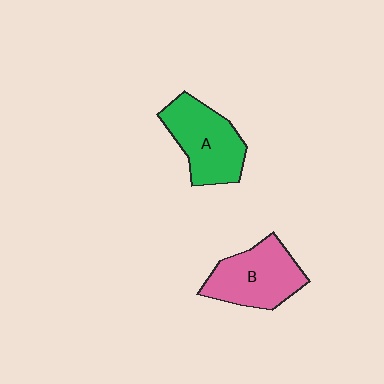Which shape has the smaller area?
Shape A (green).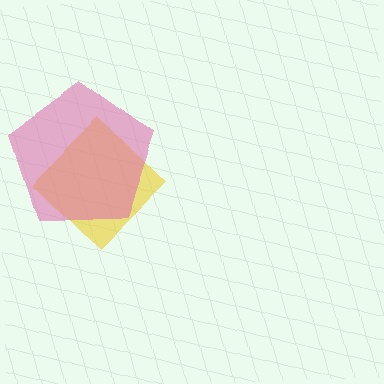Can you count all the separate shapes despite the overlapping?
Yes, there are 2 separate shapes.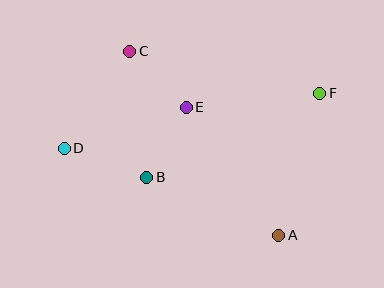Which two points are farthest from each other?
Points D and F are farthest from each other.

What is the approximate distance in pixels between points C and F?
The distance between C and F is approximately 194 pixels.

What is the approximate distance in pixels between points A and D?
The distance between A and D is approximately 231 pixels.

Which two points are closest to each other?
Points C and E are closest to each other.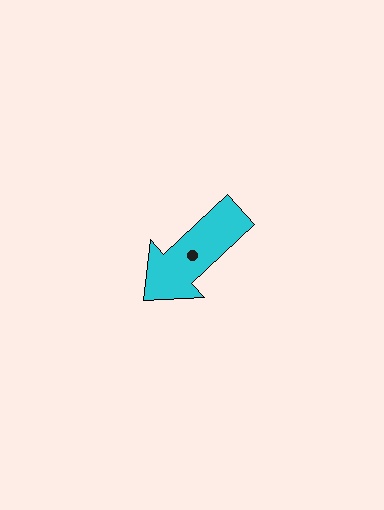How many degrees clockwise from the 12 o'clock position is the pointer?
Approximately 227 degrees.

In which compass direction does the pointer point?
Southwest.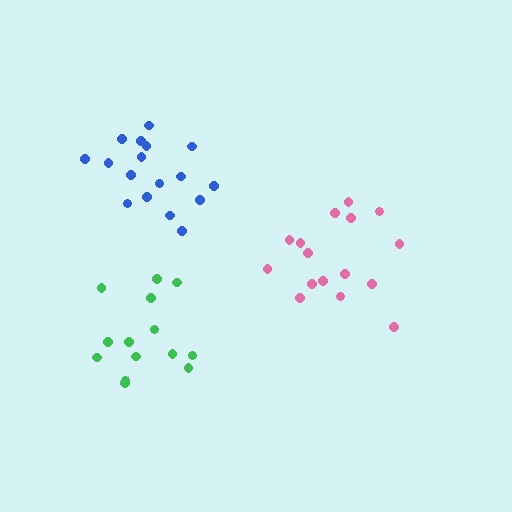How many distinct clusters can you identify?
There are 3 distinct clusters.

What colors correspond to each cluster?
The clusters are colored: pink, green, blue.